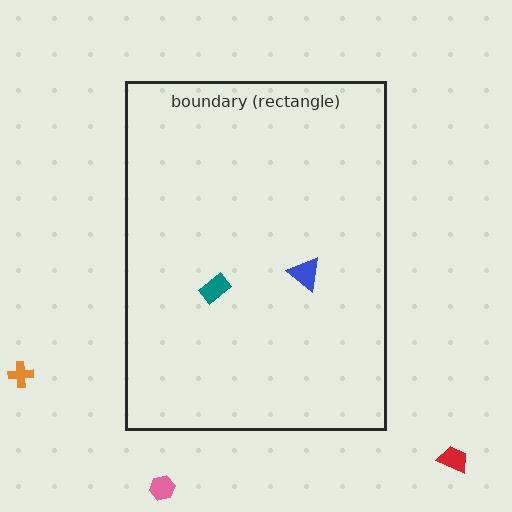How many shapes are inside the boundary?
2 inside, 3 outside.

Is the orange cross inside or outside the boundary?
Outside.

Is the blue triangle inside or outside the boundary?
Inside.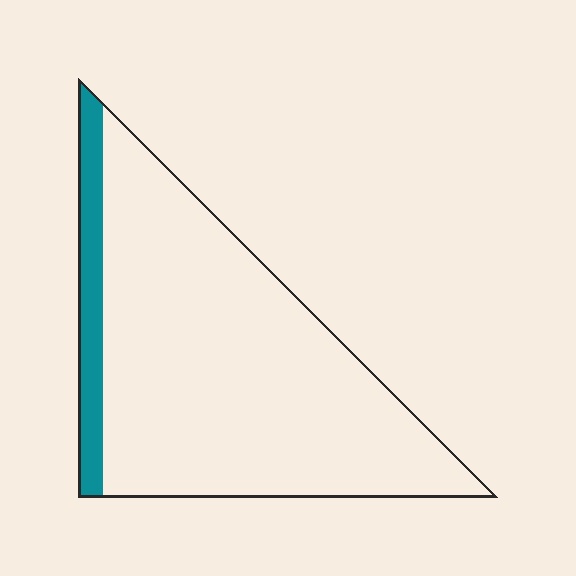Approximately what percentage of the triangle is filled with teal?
Approximately 10%.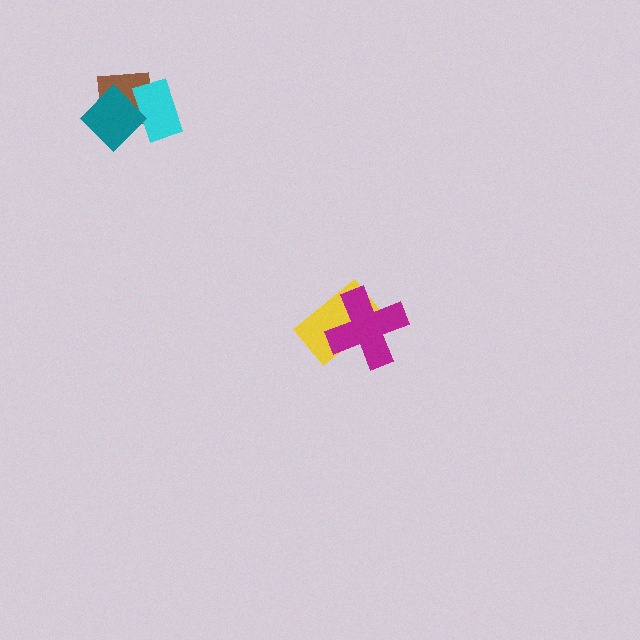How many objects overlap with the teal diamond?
2 objects overlap with the teal diamond.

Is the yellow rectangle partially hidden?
Yes, it is partially covered by another shape.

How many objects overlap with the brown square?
2 objects overlap with the brown square.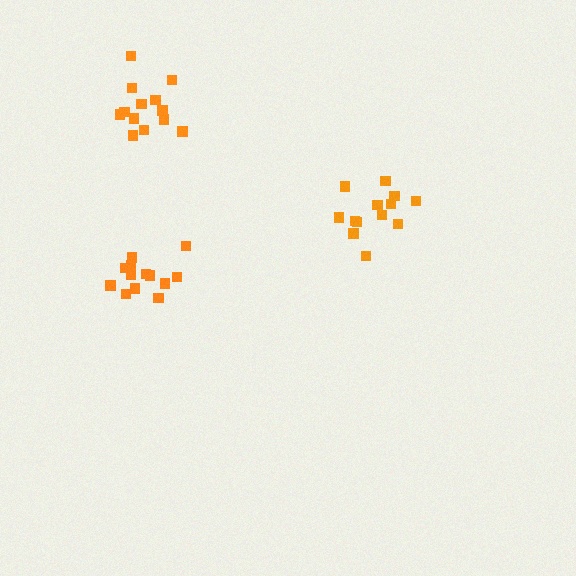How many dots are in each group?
Group 1: 13 dots, Group 2: 13 dots, Group 3: 13 dots (39 total).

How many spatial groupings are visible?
There are 3 spatial groupings.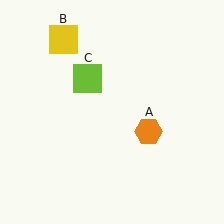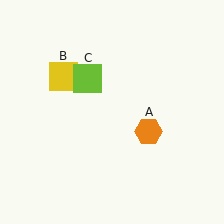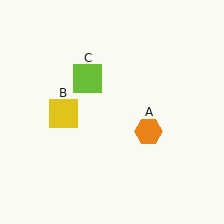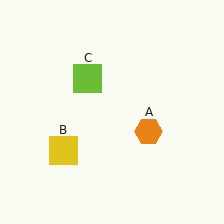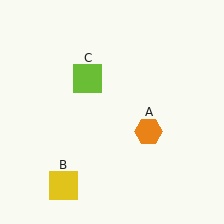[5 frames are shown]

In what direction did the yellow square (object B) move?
The yellow square (object B) moved down.